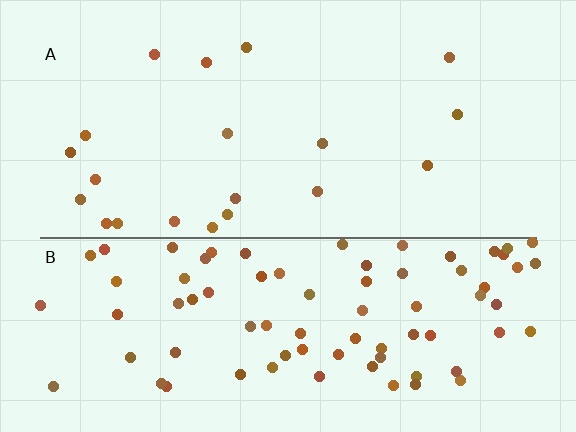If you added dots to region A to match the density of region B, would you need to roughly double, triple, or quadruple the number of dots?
Approximately quadruple.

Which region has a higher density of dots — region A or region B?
B (the bottom).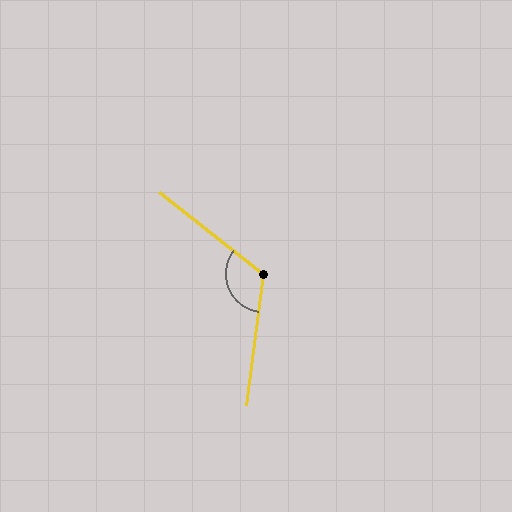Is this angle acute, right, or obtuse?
It is obtuse.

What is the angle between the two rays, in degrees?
Approximately 121 degrees.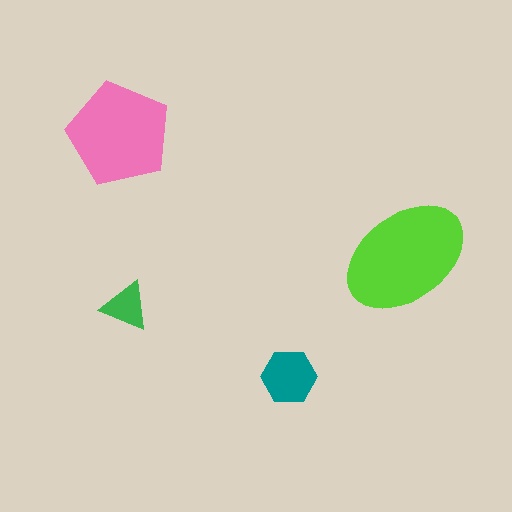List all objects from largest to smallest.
The lime ellipse, the pink pentagon, the teal hexagon, the green triangle.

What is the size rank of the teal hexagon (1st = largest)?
3rd.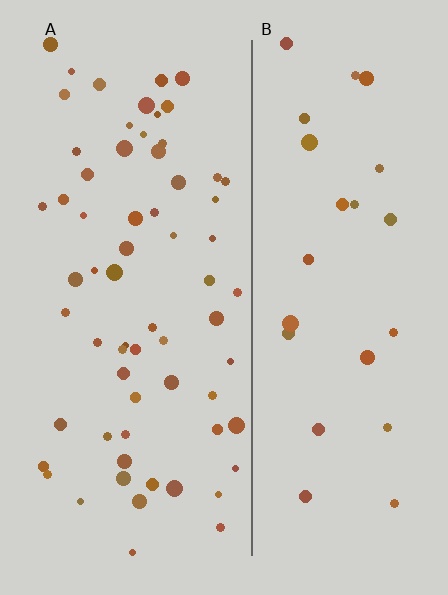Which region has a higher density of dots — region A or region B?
A (the left).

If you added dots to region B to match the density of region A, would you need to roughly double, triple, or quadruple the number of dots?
Approximately triple.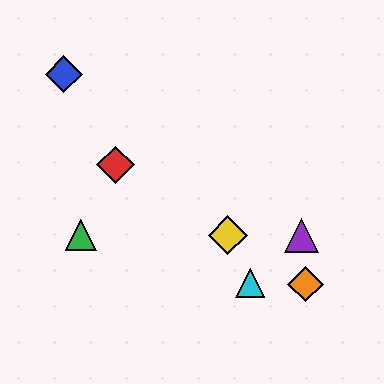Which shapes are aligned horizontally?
The green triangle, the yellow diamond, the purple triangle are aligned horizontally.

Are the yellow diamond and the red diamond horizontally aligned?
No, the yellow diamond is at y≈235 and the red diamond is at y≈165.